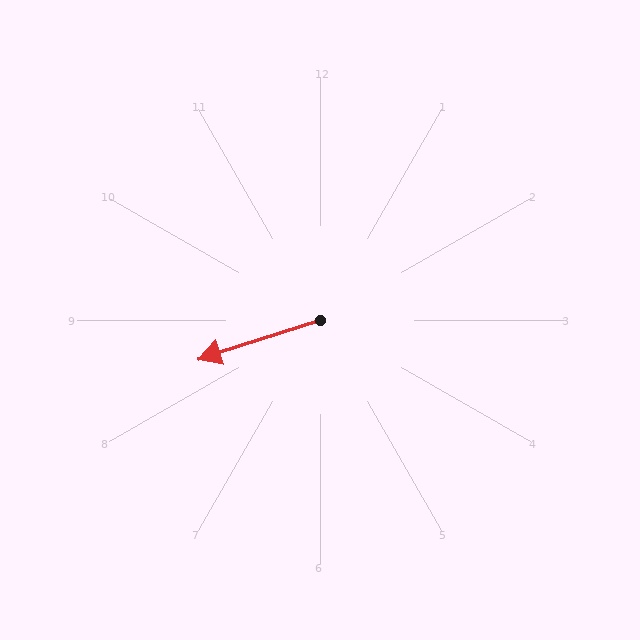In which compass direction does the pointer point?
West.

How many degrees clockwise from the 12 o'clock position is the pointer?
Approximately 252 degrees.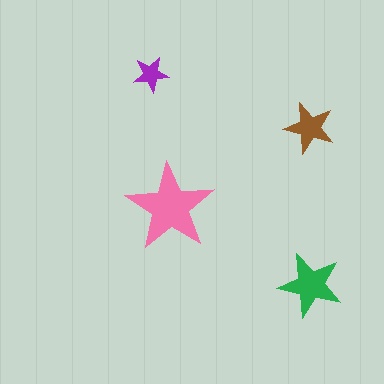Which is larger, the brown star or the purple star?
The brown one.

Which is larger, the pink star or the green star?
The pink one.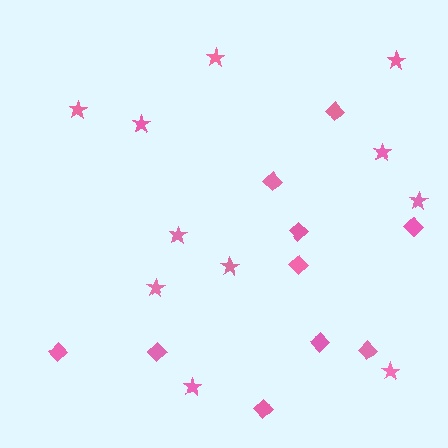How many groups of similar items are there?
There are 2 groups: one group of diamonds (10) and one group of stars (11).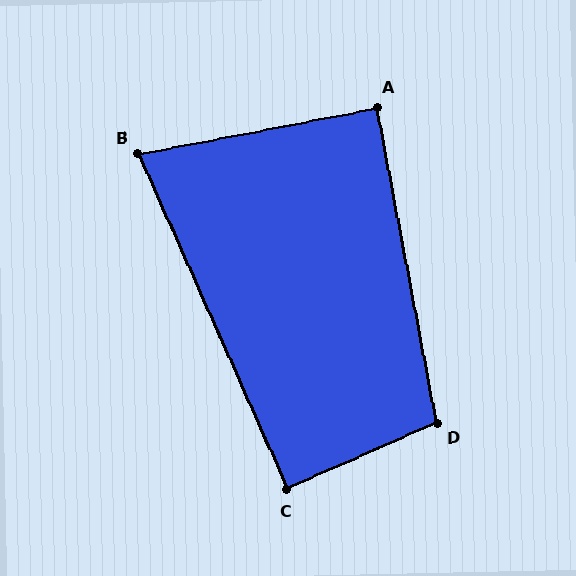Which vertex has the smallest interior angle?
B, at approximately 77 degrees.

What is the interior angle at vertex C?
Approximately 90 degrees (approximately right).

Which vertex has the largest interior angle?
D, at approximately 103 degrees.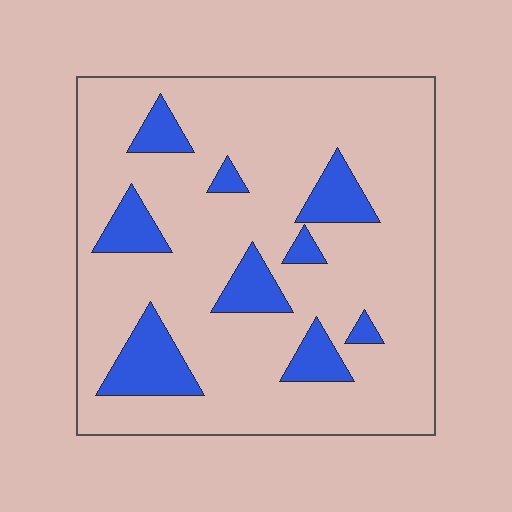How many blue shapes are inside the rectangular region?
9.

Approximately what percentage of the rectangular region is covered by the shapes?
Approximately 15%.